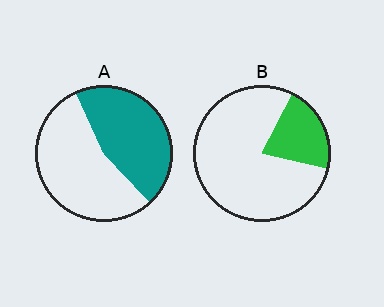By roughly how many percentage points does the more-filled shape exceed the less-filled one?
By roughly 25 percentage points (A over B).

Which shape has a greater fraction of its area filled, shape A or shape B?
Shape A.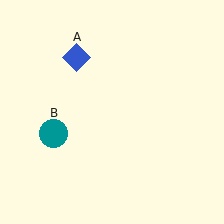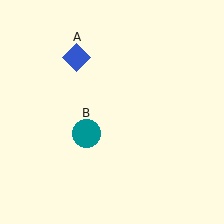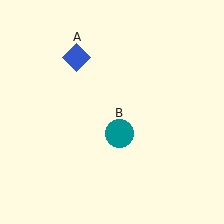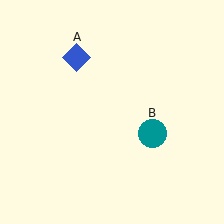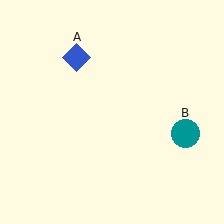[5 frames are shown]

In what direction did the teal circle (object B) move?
The teal circle (object B) moved right.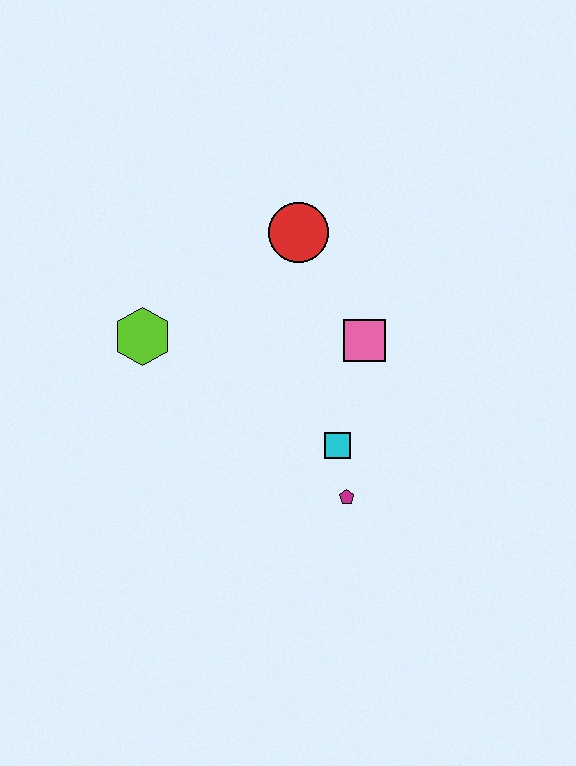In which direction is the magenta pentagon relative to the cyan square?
The magenta pentagon is below the cyan square.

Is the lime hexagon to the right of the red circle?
No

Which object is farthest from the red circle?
The magenta pentagon is farthest from the red circle.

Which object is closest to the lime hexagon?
The red circle is closest to the lime hexagon.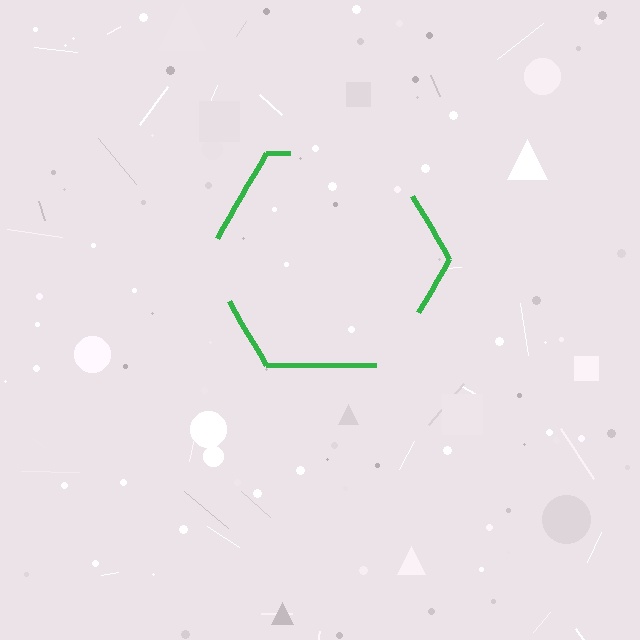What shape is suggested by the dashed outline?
The dashed outline suggests a hexagon.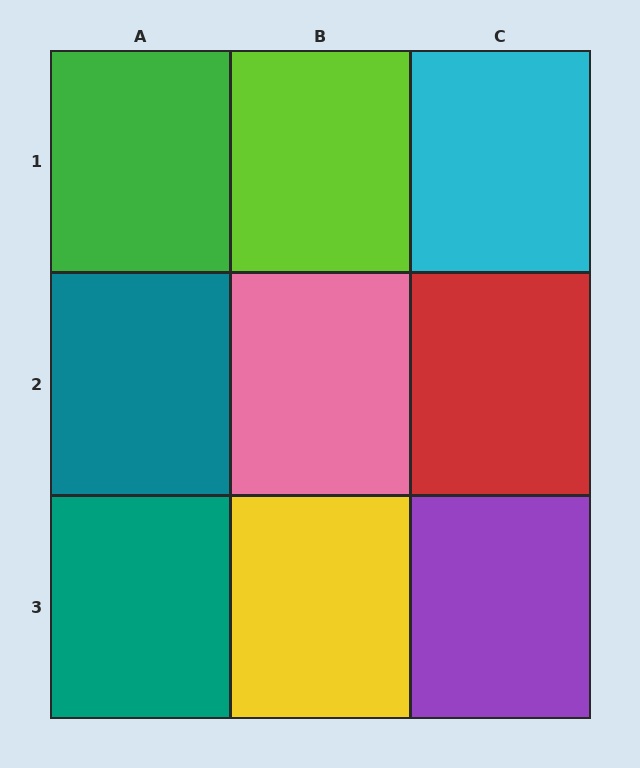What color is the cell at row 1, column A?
Green.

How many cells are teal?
2 cells are teal.